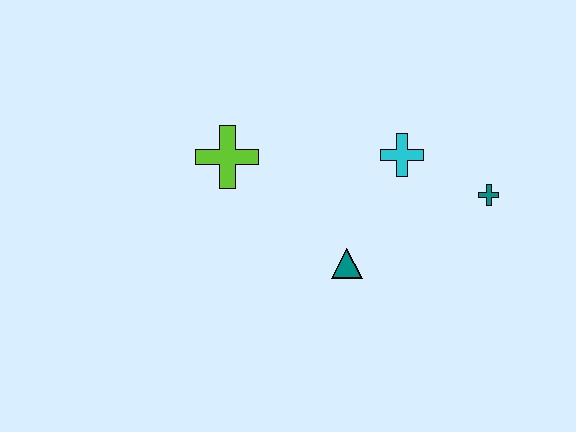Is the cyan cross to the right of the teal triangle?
Yes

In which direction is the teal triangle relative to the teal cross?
The teal triangle is to the left of the teal cross.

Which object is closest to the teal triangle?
The cyan cross is closest to the teal triangle.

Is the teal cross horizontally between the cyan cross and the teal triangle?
No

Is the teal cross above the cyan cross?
No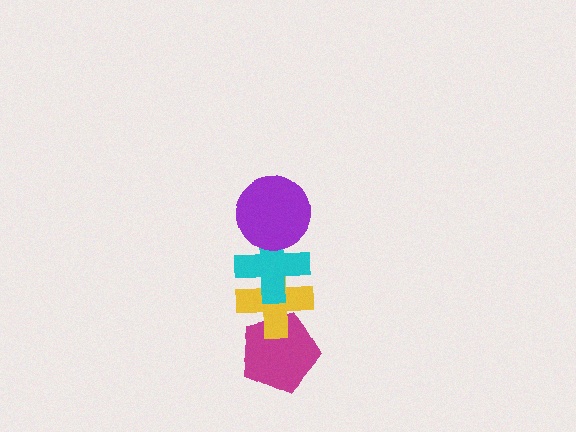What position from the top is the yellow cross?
The yellow cross is 3rd from the top.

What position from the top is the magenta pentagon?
The magenta pentagon is 4th from the top.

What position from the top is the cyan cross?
The cyan cross is 2nd from the top.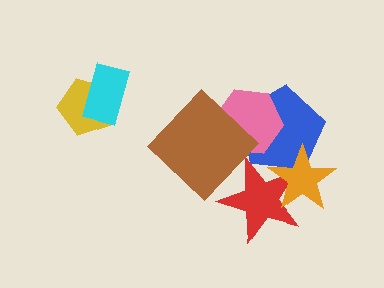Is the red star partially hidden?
Yes, it is partially covered by another shape.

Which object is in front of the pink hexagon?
The brown diamond is in front of the pink hexagon.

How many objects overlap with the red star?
2 objects overlap with the red star.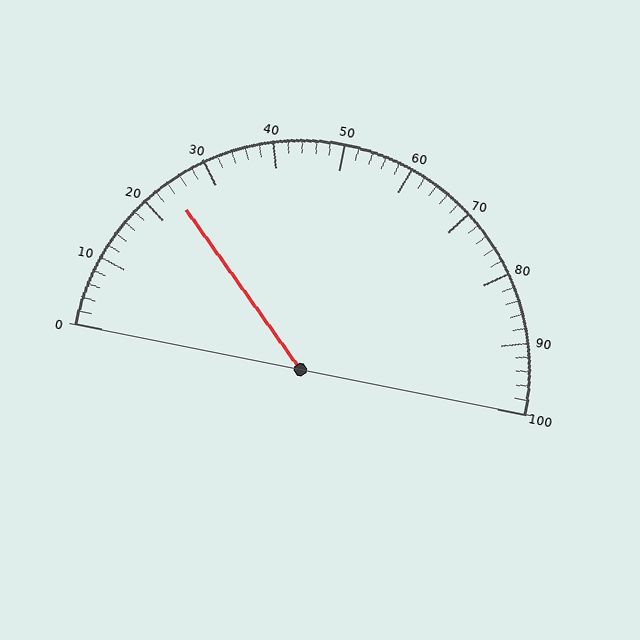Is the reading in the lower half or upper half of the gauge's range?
The reading is in the lower half of the range (0 to 100).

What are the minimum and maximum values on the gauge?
The gauge ranges from 0 to 100.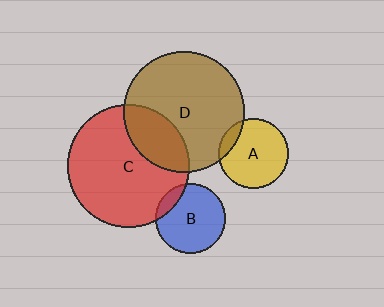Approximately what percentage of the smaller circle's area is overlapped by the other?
Approximately 25%.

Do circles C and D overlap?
Yes.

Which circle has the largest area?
Circle C (red).